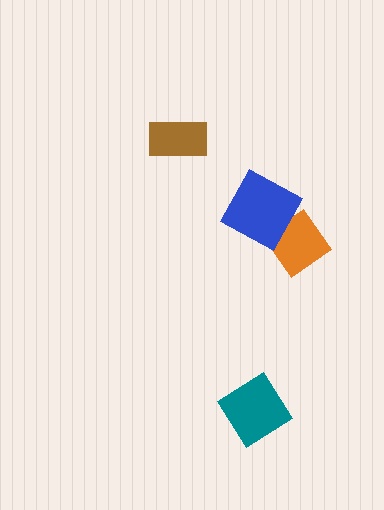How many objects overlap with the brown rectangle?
0 objects overlap with the brown rectangle.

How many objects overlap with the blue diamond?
1 object overlaps with the blue diamond.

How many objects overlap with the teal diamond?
0 objects overlap with the teal diamond.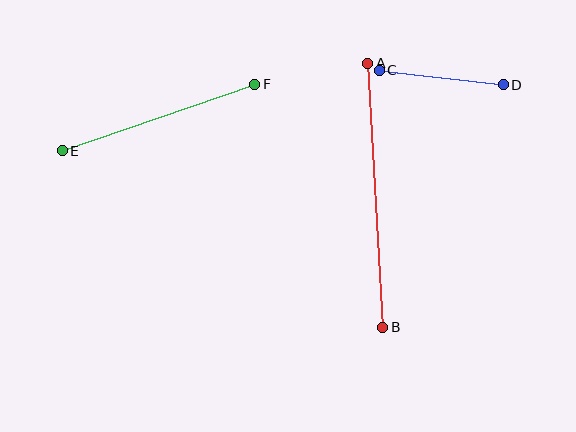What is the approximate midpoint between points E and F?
The midpoint is at approximately (159, 117) pixels.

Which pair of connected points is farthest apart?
Points A and B are farthest apart.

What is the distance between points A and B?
The distance is approximately 264 pixels.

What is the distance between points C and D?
The distance is approximately 125 pixels.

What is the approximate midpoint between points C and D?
The midpoint is at approximately (441, 77) pixels.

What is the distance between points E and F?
The distance is approximately 204 pixels.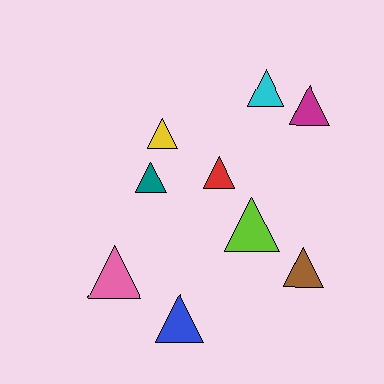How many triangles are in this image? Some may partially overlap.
There are 9 triangles.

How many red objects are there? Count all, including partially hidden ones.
There is 1 red object.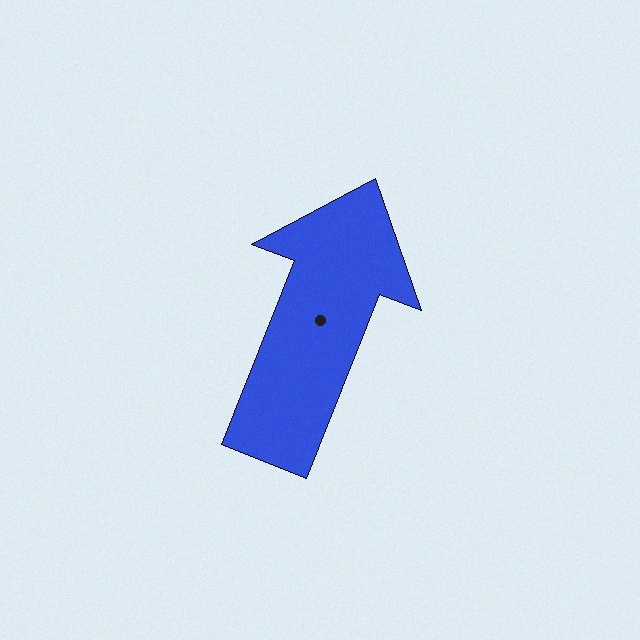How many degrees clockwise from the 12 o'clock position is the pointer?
Approximately 21 degrees.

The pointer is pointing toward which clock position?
Roughly 1 o'clock.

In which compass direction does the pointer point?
North.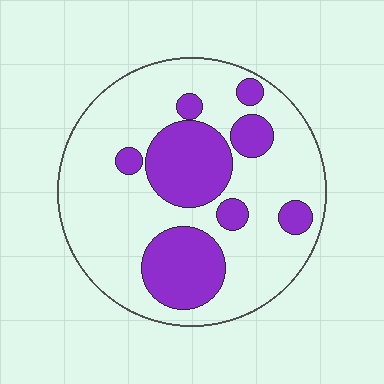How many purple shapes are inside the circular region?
8.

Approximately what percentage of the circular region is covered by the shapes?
Approximately 30%.